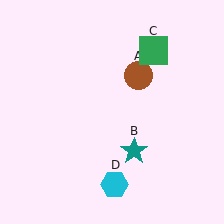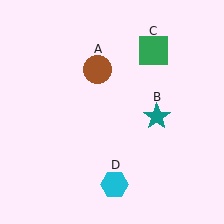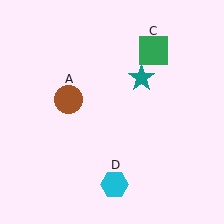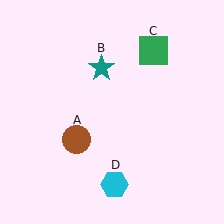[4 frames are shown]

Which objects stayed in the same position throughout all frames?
Green square (object C) and cyan hexagon (object D) remained stationary.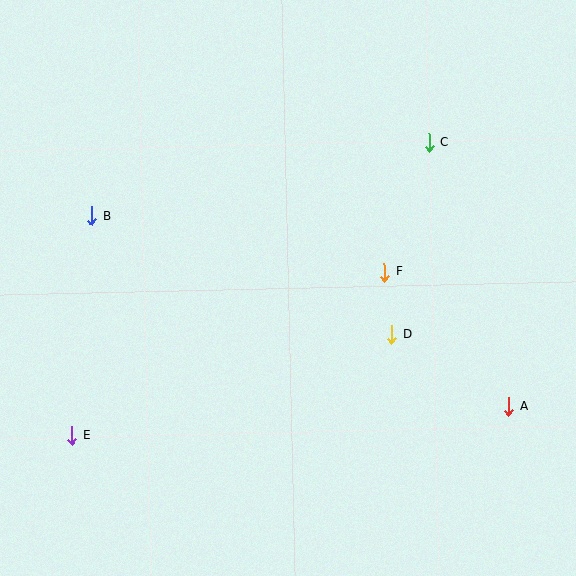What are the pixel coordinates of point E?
Point E is at (72, 435).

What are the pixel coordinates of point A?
Point A is at (509, 406).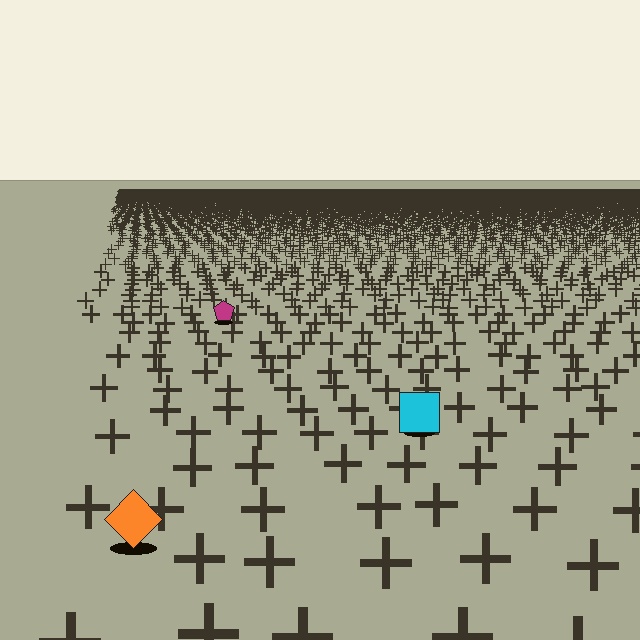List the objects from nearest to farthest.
From nearest to farthest: the orange diamond, the cyan square, the magenta pentagon.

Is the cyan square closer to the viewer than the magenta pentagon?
Yes. The cyan square is closer — you can tell from the texture gradient: the ground texture is coarser near it.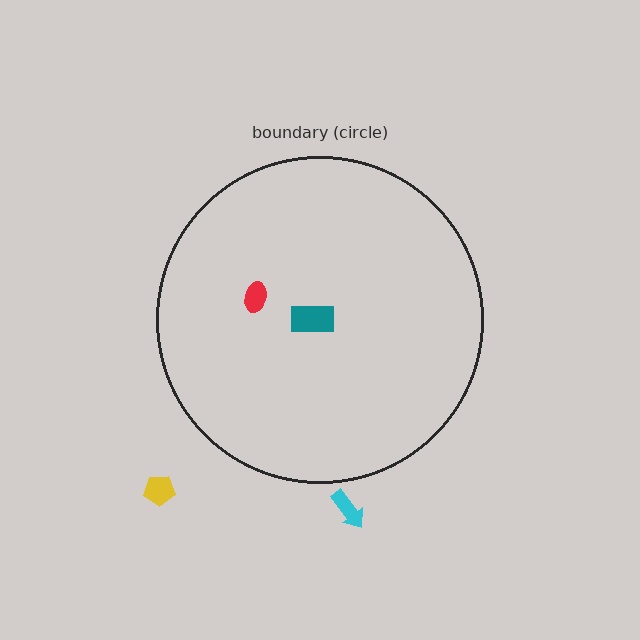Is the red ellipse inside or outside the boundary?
Inside.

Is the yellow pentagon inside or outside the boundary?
Outside.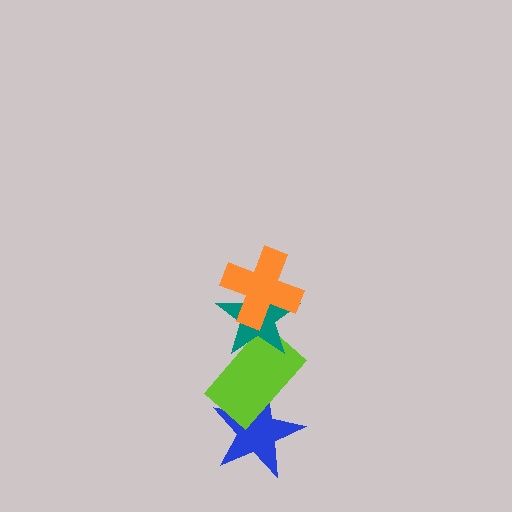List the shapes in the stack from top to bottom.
From top to bottom: the orange cross, the teal star, the lime rectangle, the blue star.